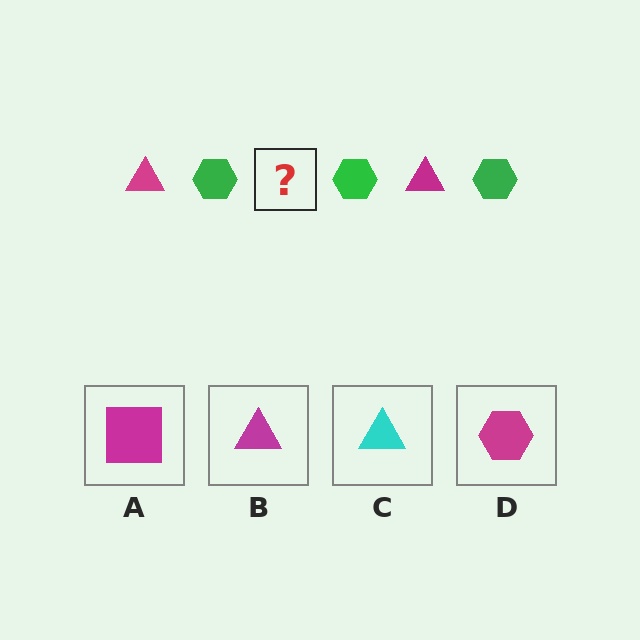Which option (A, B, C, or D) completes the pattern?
B.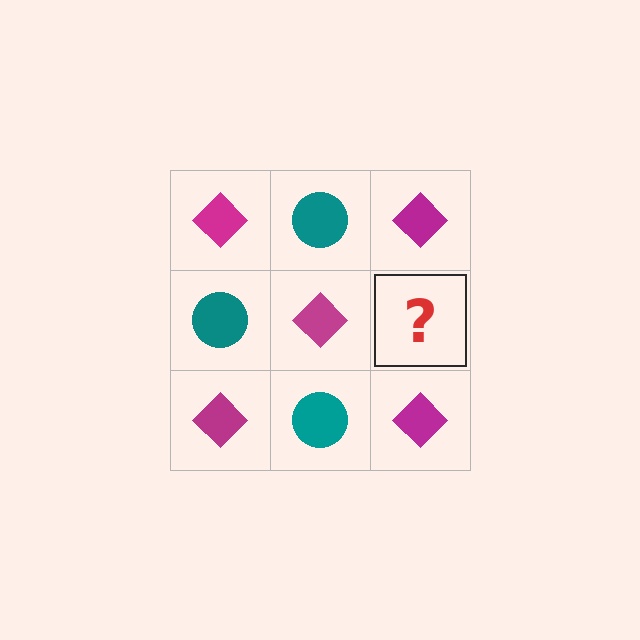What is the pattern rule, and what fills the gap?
The rule is that it alternates magenta diamond and teal circle in a checkerboard pattern. The gap should be filled with a teal circle.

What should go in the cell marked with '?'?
The missing cell should contain a teal circle.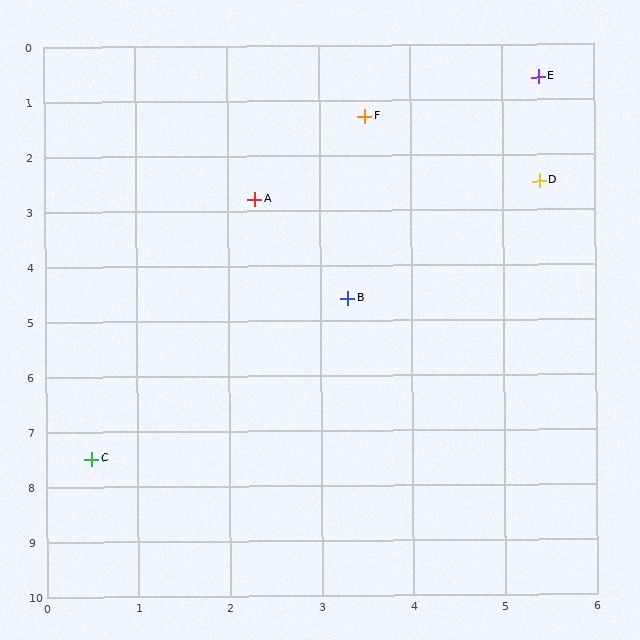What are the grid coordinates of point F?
Point F is at approximately (3.5, 1.3).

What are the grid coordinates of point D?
Point D is at approximately (5.4, 2.5).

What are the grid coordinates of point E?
Point E is at approximately (5.4, 0.6).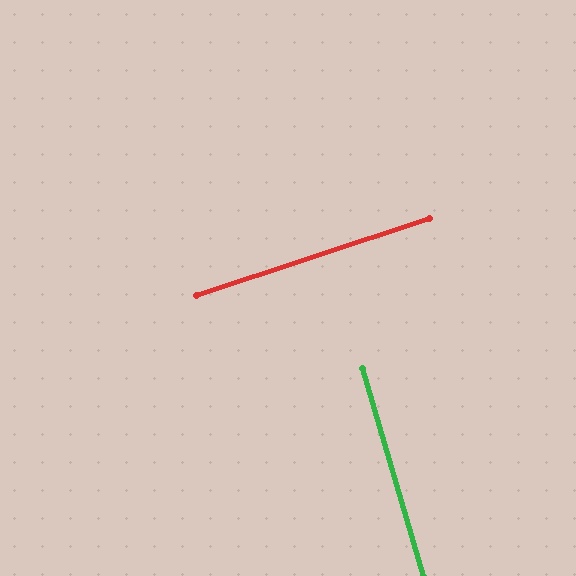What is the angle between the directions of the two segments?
Approximately 88 degrees.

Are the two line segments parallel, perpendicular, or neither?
Perpendicular — they meet at approximately 88°.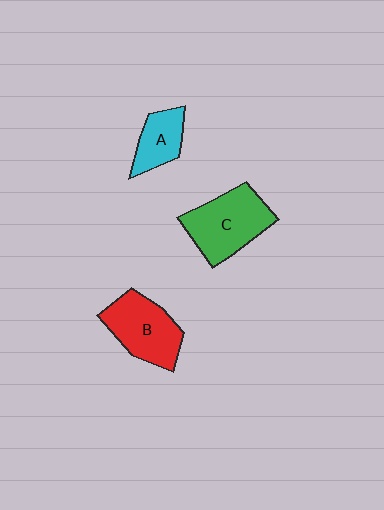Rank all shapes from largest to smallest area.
From largest to smallest: C (green), B (red), A (cyan).